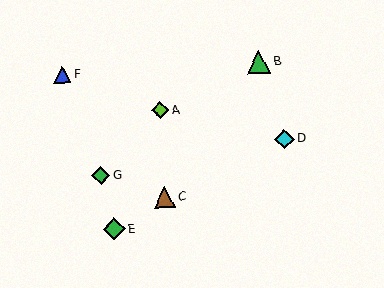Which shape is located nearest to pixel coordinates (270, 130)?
The cyan diamond (labeled D) at (284, 139) is nearest to that location.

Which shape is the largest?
The green triangle (labeled B) is the largest.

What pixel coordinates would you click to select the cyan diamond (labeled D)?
Click at (284, 139) to select the cyan diamond D.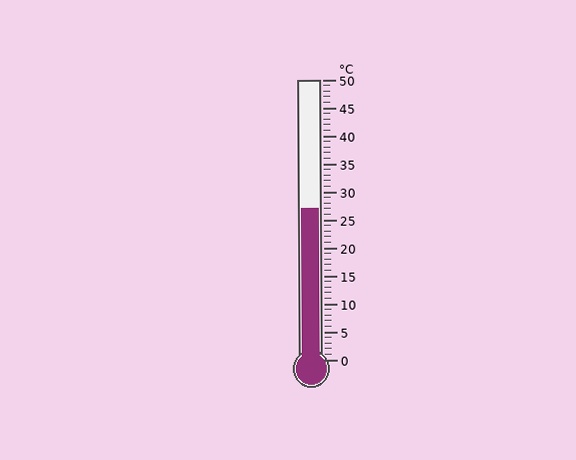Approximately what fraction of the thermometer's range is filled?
The thermometer is filled to approximately 55% of its range.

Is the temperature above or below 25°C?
The temperature is above 25°C.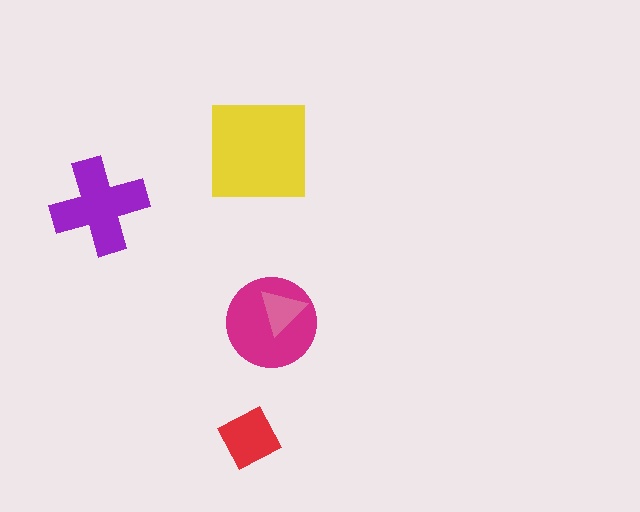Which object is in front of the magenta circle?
The pink triangle is in front of the magenta circle.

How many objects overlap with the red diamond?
0 objects overlap with the red diamond.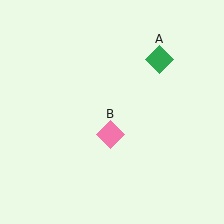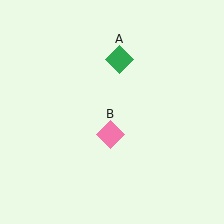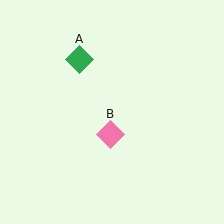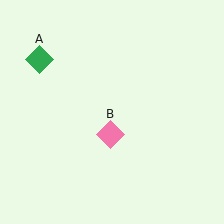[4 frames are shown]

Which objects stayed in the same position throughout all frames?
Pink diamond (object B) remained stationary.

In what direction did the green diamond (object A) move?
The green diamond (object A) moved left.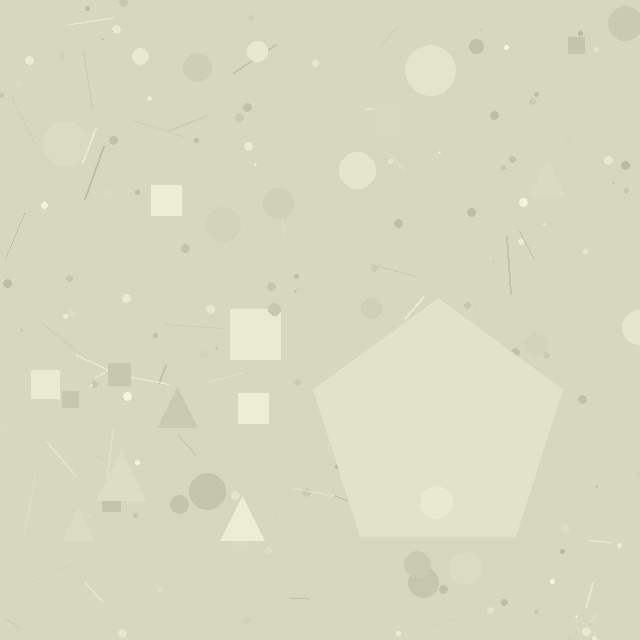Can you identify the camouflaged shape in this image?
The camouflaged shape is a pentagon.